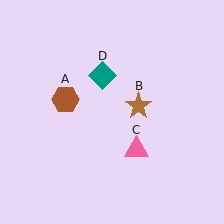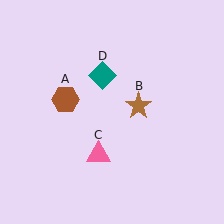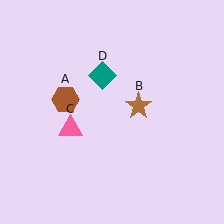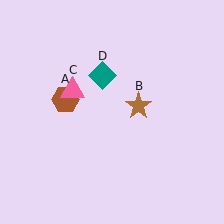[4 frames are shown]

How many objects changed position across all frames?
1 object changed position: pink triangle (object C).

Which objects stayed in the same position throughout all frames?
Brown hexagon (object A) and brown star (object B) and teal diamond (object D) remained stationary.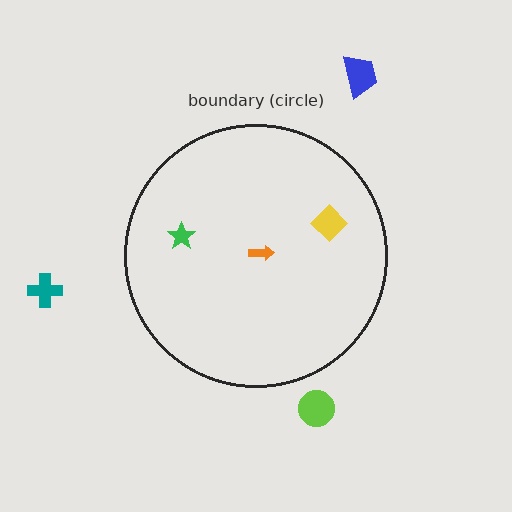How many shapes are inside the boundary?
3 inside, 3 outside.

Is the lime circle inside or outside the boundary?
Outside.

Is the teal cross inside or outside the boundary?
Outside.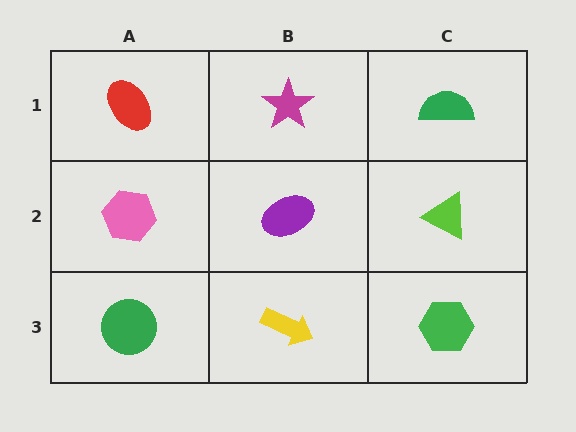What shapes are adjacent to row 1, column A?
A pink hexagon (row 2, column A), a magenta star (row 1, column B).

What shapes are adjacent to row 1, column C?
A lime triangle (row 2, column C), a magenta star (row 1, column B).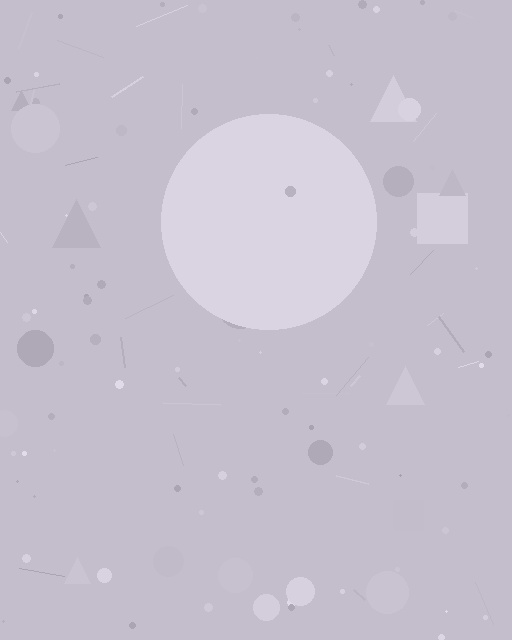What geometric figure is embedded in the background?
A circle is embedded in the background.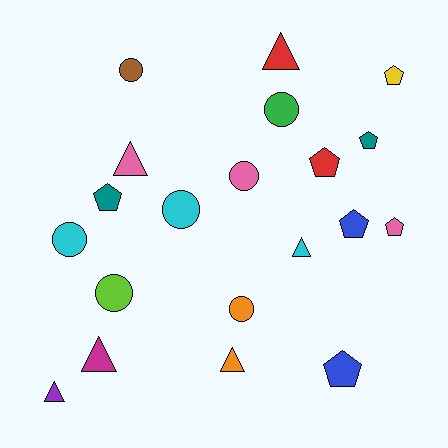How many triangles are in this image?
There are 6 triangles.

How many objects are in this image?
There are 20 objects.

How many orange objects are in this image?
There are 2 orange objects.